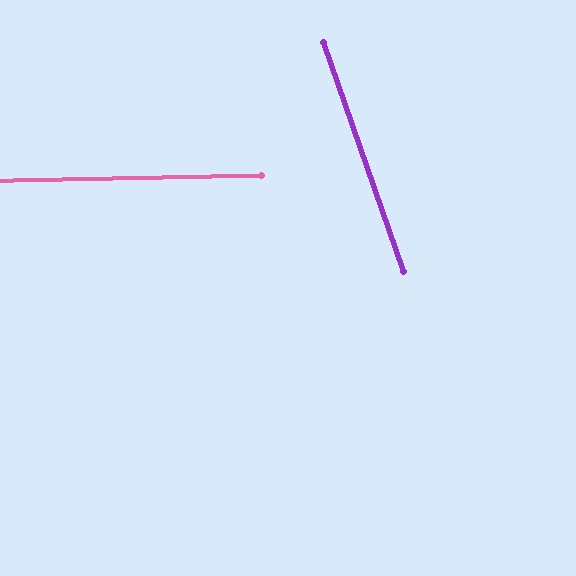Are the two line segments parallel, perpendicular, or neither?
Neither parallel nor perpendicular — they differ by about 72°.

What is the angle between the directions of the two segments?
Approximately 72 degrees.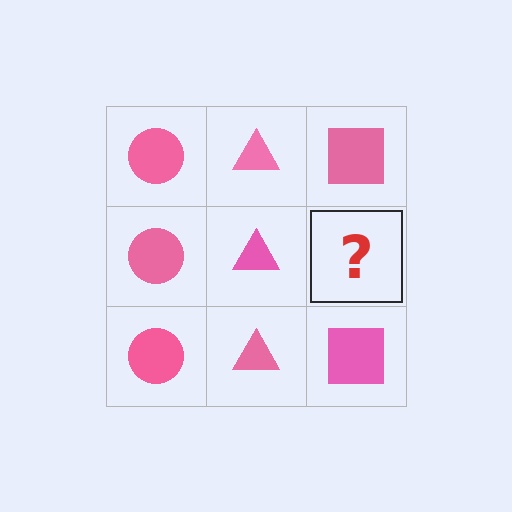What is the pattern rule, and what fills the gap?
The rule is that each column has a consistent shape. The gap should be filled with a pink square.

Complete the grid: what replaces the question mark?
The question mark should be replaced with a pink square.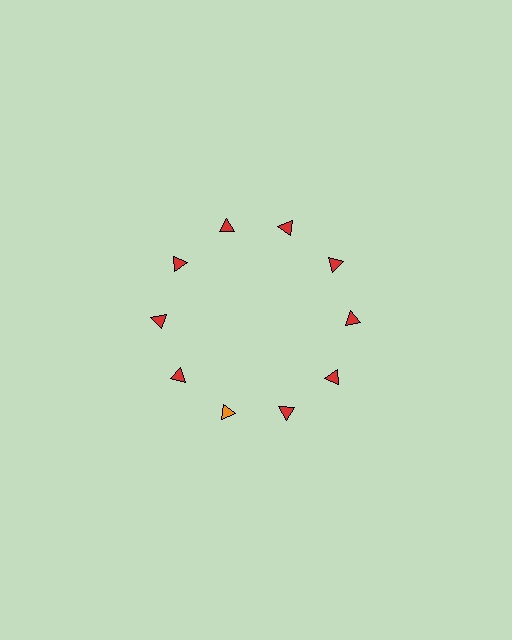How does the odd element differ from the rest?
It has a different color: orange instead of red.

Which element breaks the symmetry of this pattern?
The orange triangle at roughly the 7 o'clock position breaks the symmetry. All other shapes are red triangles.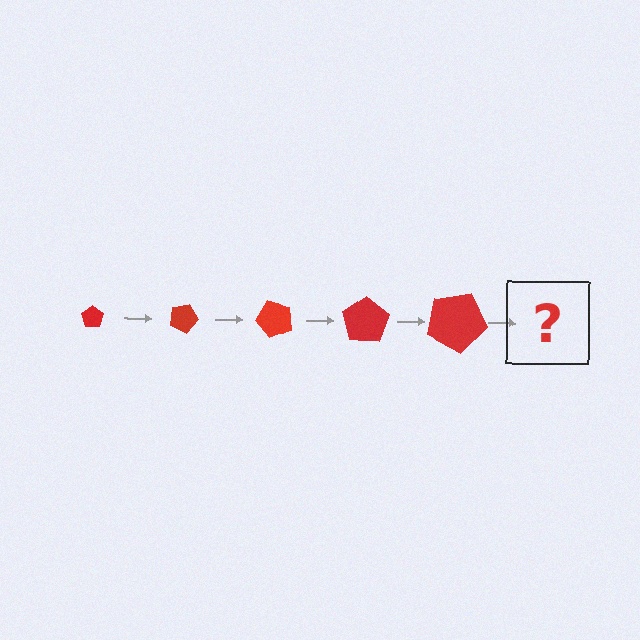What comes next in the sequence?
The next element should be a pentagon, larger than the previous one and rotated 125 degrees from the start.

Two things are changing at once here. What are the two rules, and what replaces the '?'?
The two rules are that the pentagon grows larger each step and it rotates 25 degrees each step. The '?' should be a pentagon, larger than the previous one and rotated 125 degrees from the start.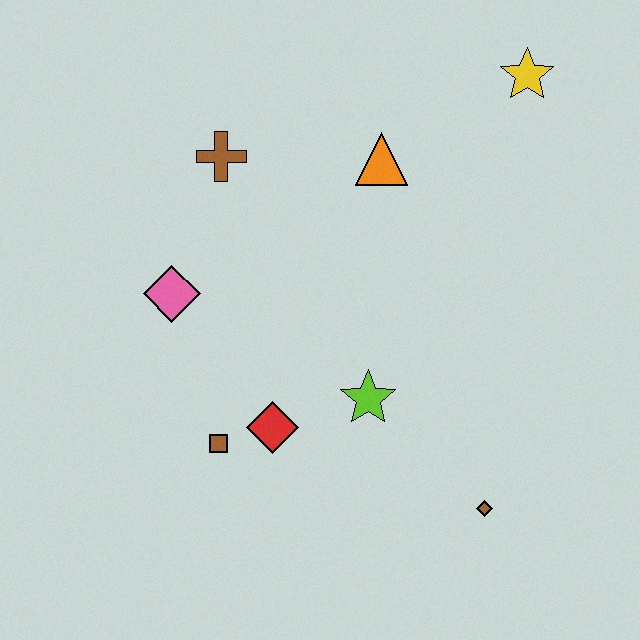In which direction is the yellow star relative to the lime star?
The yellow star is above the lime star.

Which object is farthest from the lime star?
The yellow star is farthest from the lime star.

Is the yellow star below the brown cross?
No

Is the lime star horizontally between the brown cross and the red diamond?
No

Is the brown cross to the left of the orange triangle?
Yes